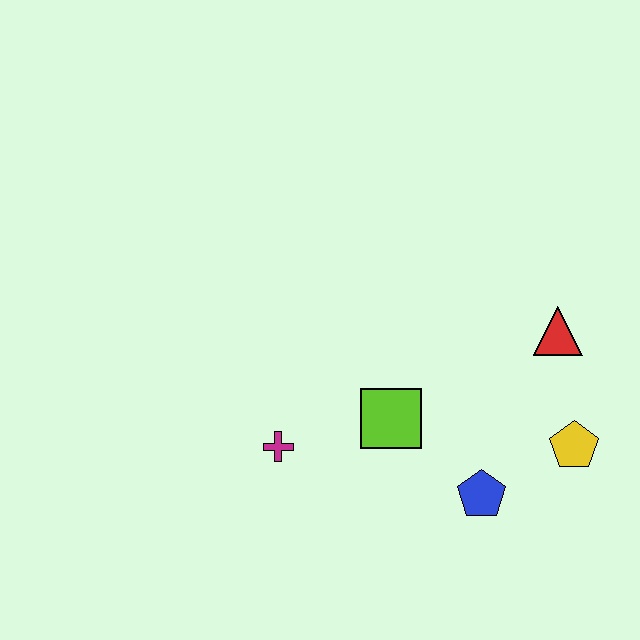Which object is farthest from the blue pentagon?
The magenta cross is farthest from the blue pentagon.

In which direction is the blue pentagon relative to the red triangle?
The blue pentagon is below the red triangle.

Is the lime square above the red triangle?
No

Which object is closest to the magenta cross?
The lime square is closest to the magenta cross.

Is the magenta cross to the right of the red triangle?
No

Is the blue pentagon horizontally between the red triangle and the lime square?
Yes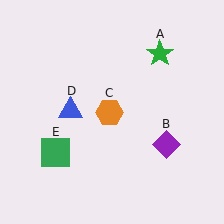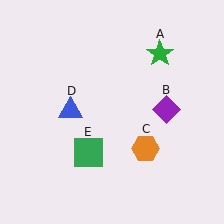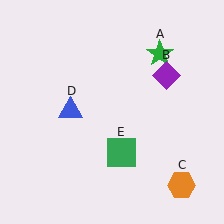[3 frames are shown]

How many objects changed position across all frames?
3 objects changed position: purple diamond (object B), orange hexagon (object C), green square (object E).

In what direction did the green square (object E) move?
The green square (object E) moved right.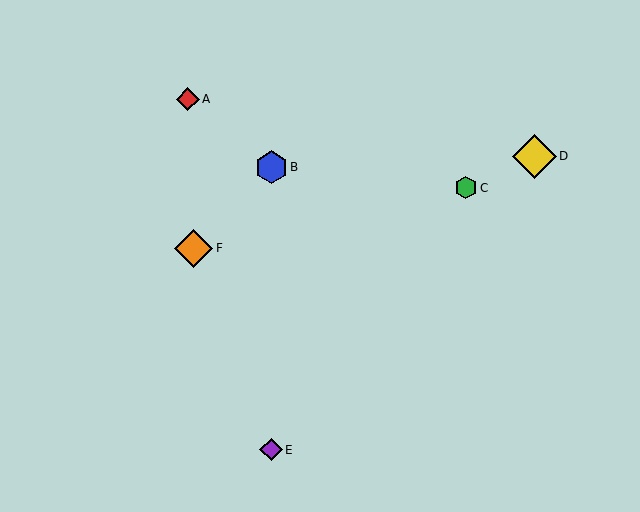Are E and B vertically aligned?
Yes, both are at x≈271.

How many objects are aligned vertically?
2 objects (B, E) are aligned vertically.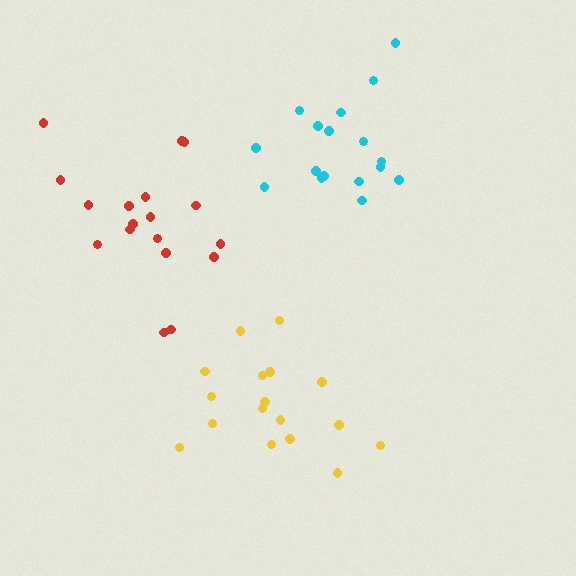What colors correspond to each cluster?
The clusters are colored: cyan, yellow, red.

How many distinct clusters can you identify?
There are 3 distinct clusters.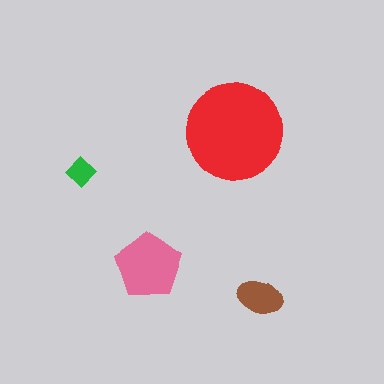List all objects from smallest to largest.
The green diamond, the brown ellipse, the pink pentagon, the red circle.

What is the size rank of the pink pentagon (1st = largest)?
2nd.